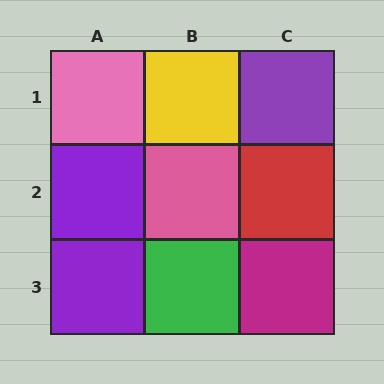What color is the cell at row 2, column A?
Purple.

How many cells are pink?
2 cells are pink.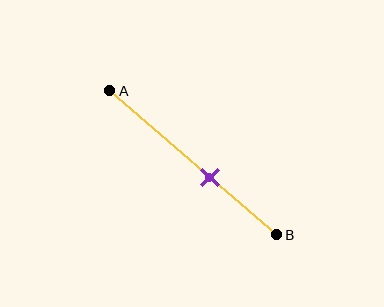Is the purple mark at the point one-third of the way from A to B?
No, the mark is at about 60% from A, not at the 33% one-third point.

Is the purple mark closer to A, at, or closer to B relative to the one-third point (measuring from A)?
The purple mark is closer to point B than the one-third point of segment AB.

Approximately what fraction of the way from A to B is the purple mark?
The purple mark is approximately 60% of the way from A to B.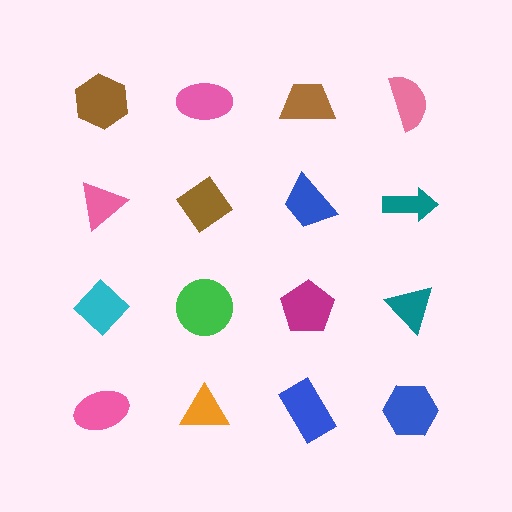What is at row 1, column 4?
A pink semicircle.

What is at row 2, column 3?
A blue trapezoid.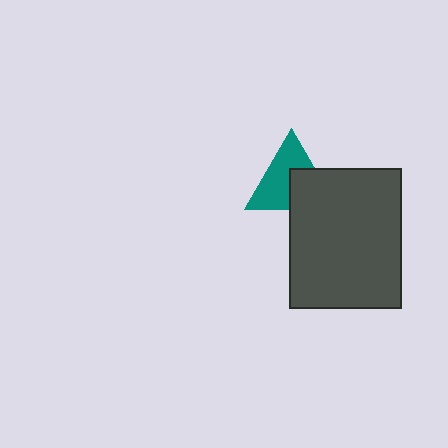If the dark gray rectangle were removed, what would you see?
You would see the complete teal triangle.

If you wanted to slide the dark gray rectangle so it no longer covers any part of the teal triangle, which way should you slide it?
Slide it toward the lower-right — that is the most direct way to separate the two shapes.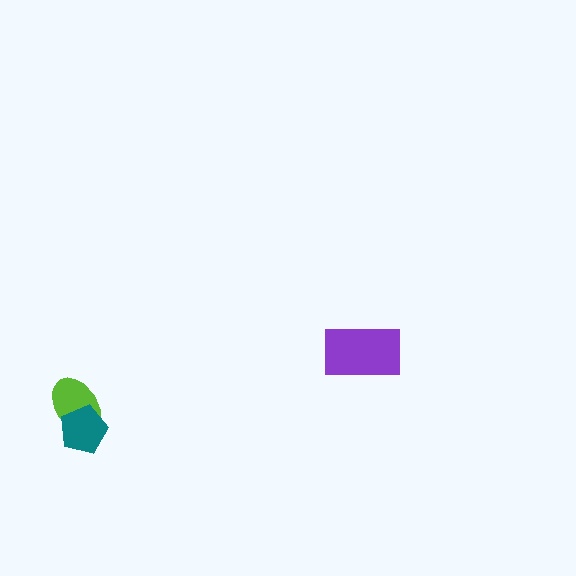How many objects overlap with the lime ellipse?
1 object overlaps with the lime ellipse.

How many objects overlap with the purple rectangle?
0 objects overlap with the purple rectangle.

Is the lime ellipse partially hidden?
Yes, it is partially covered by another shape.